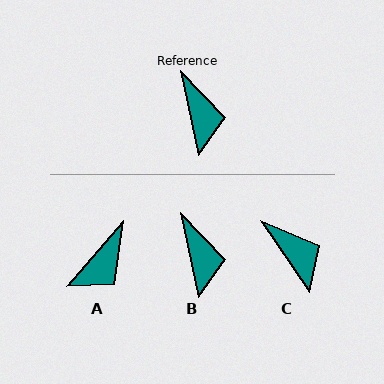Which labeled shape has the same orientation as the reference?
B.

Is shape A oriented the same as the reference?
No, it is off by about 53 degrees.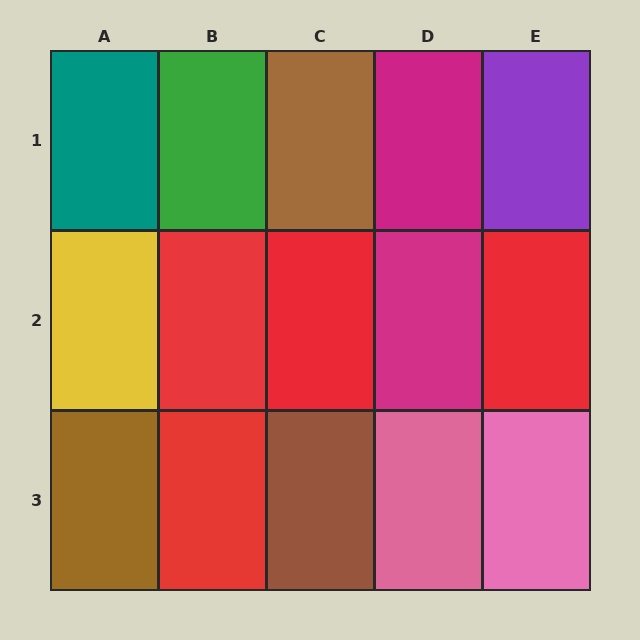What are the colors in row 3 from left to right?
Brown, red, brown, pink, pink.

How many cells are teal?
1 cell is teal.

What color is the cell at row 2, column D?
Magenta.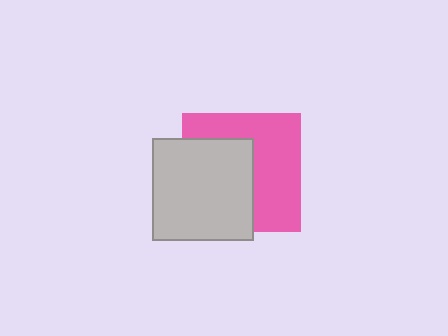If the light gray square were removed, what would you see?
You would see the complete pink square.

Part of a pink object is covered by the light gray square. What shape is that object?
It is a square.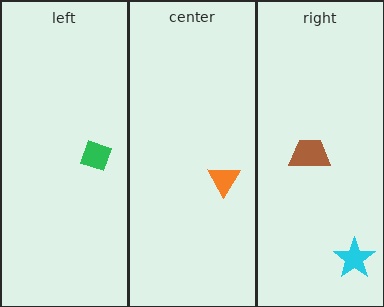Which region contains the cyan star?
The right region.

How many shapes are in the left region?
1.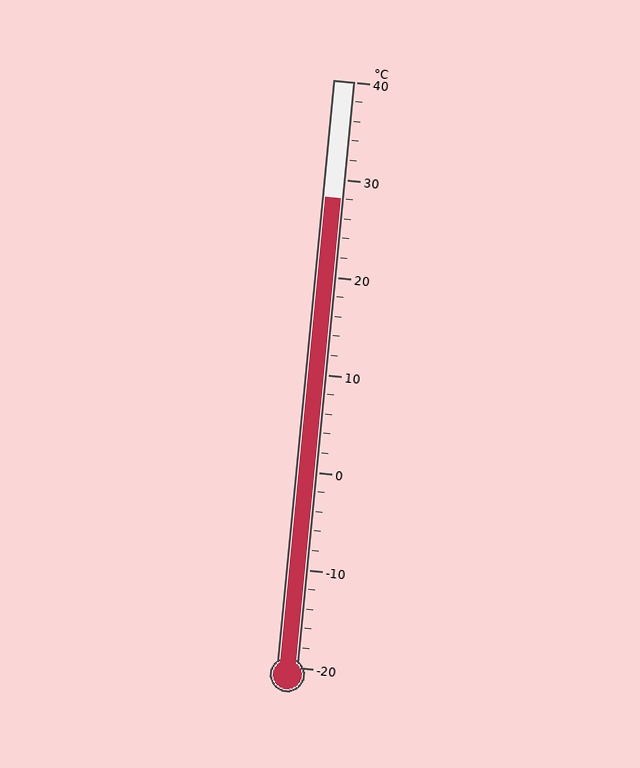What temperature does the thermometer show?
The thermometer shows approximately 28°C.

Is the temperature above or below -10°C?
The temperature is above -10°C.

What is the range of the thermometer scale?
The thermometer scale ranges from -20°C to 40°C.